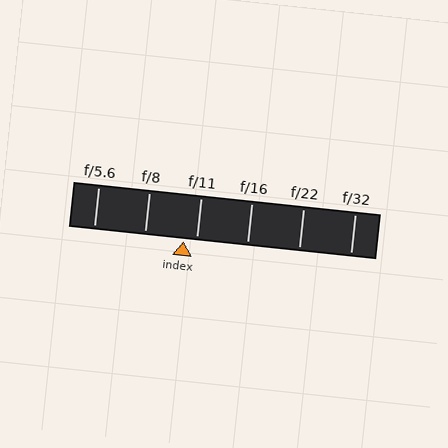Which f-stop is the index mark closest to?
The index mark is closest to f/11.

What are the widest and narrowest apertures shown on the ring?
The widest aperture shown is f/5.6 and the narrowest is f/32.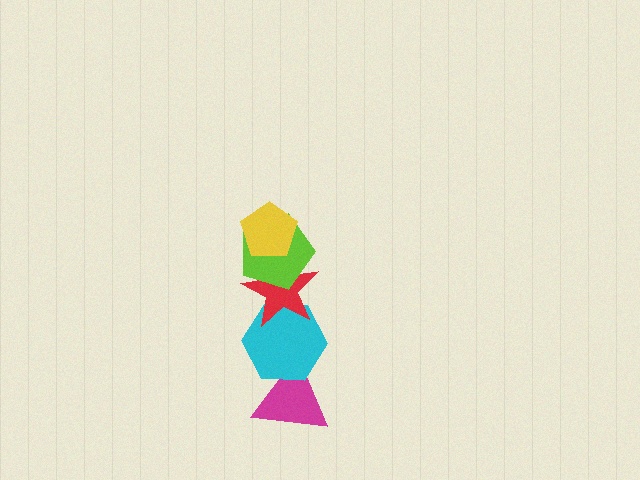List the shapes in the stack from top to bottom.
From top to bottom: the yellow pentagon, the lime pentagon, the red star, the cyan hexagon, the magenta triangle.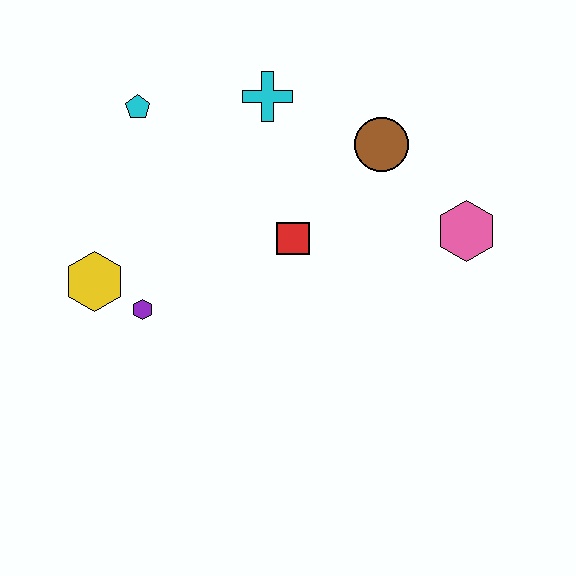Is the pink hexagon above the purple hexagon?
Yes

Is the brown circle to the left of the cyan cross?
No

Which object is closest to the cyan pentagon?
The cyan cross is closest to the cyan pentagon.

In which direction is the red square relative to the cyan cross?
The red square is below the cyan cross.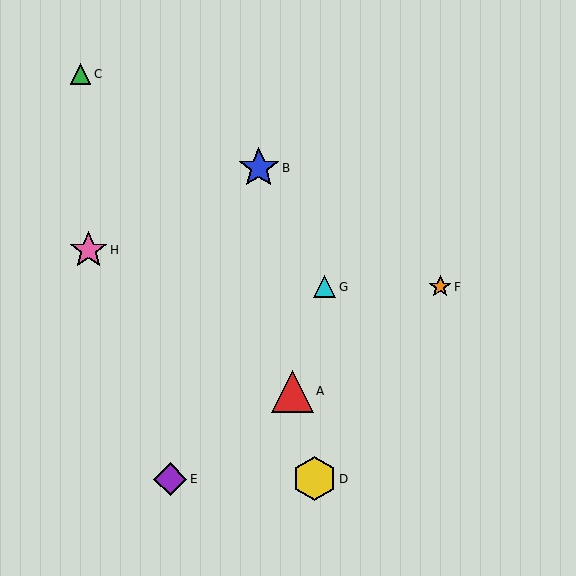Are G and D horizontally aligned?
No, G is at y≈287 and D is at y≈479.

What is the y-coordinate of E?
Object E is at y≈479.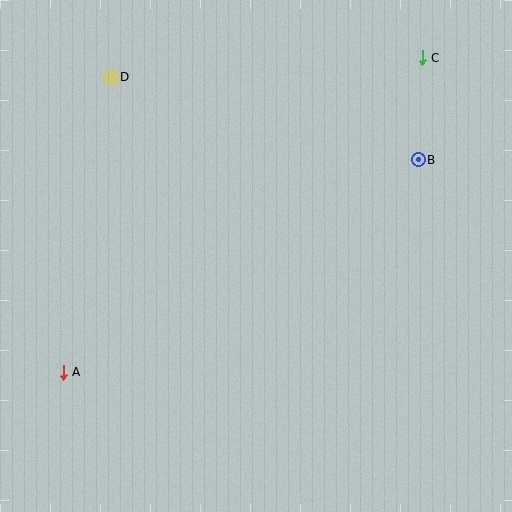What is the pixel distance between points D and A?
The distance between D and A is 299 pixels.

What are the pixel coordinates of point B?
Point B is at (418, 160).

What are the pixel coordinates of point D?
Point D is at (111, 77).